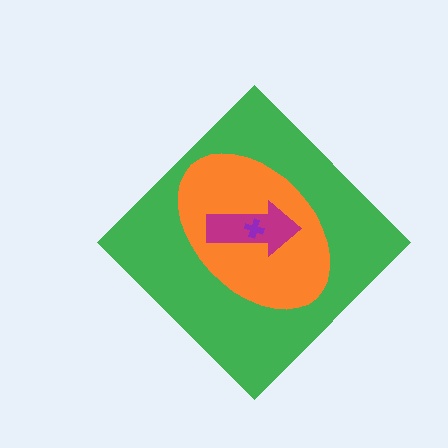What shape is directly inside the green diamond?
The orange ellipse.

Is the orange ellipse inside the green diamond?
Yes.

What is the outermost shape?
The green diamond.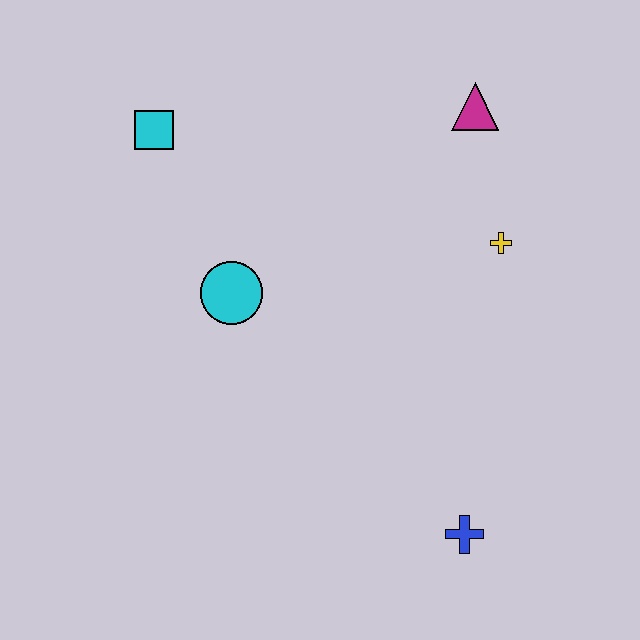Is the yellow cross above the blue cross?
Yes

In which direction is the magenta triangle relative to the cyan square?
The magenta triangle is to the right of the cyan square.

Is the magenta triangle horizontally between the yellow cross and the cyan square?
Yes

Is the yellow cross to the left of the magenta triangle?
No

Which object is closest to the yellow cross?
The magenta triangle is closest to the yellow cross.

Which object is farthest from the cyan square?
The blue cross is farthest from the cyan square.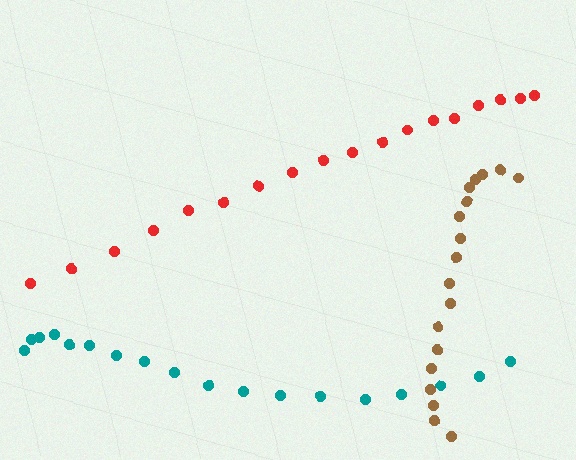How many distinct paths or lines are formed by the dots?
There are 3 distinct paths.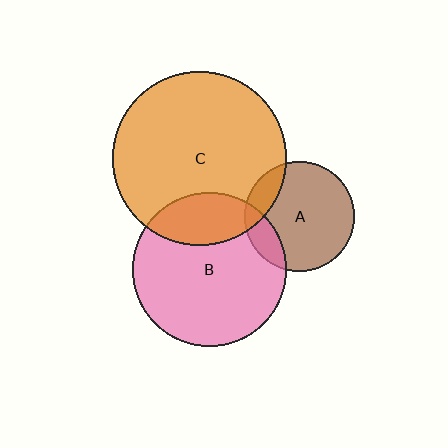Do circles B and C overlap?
Yes.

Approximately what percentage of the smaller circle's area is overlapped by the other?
Approximately 25%.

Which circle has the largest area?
Circle C (orange).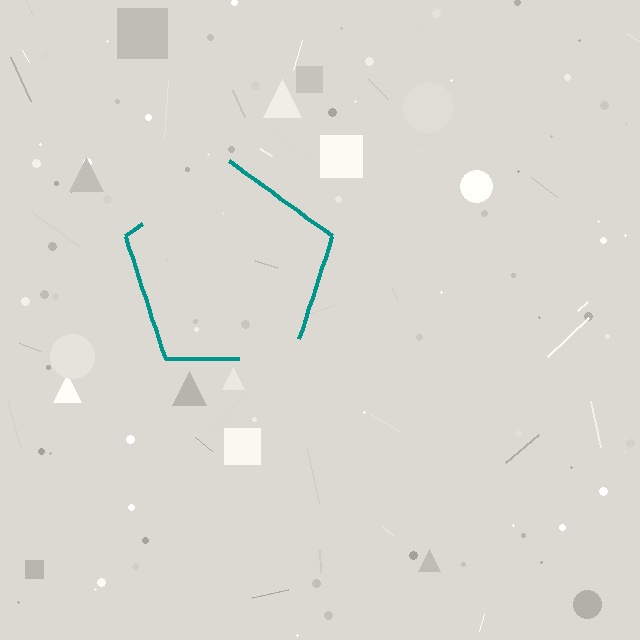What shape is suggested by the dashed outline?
The dashed outline suggests a pentagon.